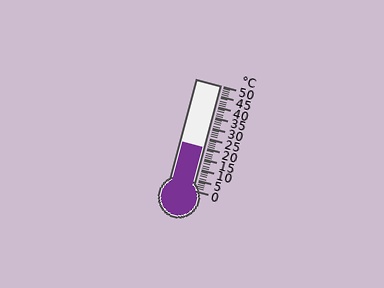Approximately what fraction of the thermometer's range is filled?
The thermometer is filled to approximately 40% of its range.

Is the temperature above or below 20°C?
The temperature is at 20°C.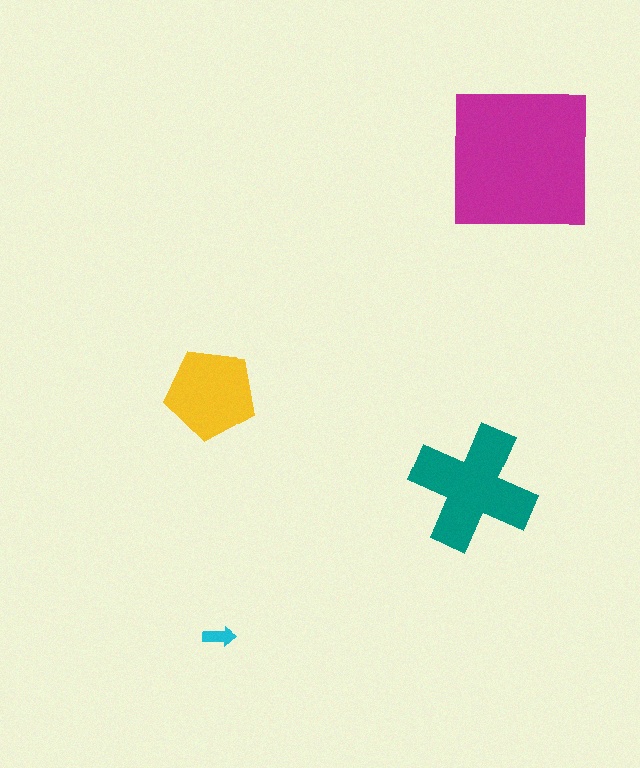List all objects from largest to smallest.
The magenta square, the teal cross, the yellow pentagon, the cyan arrow.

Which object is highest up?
The magenta square is topmost.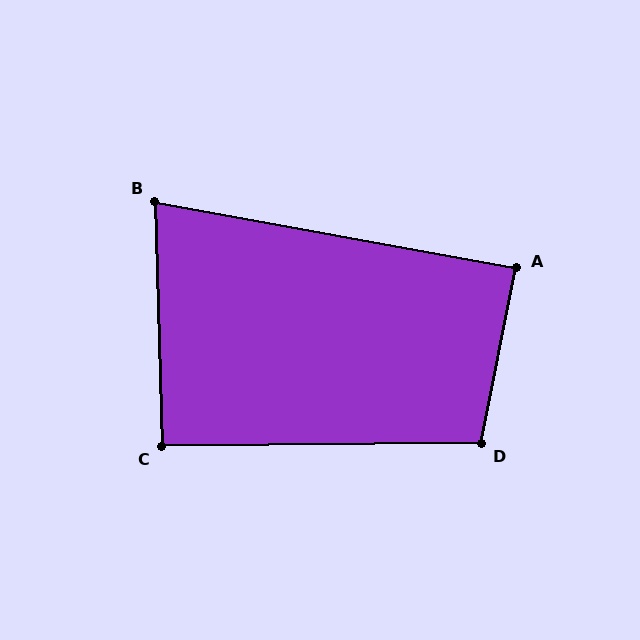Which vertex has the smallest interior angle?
B, at approximately 78 degrees.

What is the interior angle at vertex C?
Approximately 91 degrees (approximately right).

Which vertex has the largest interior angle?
D, at approximately 102 degrees.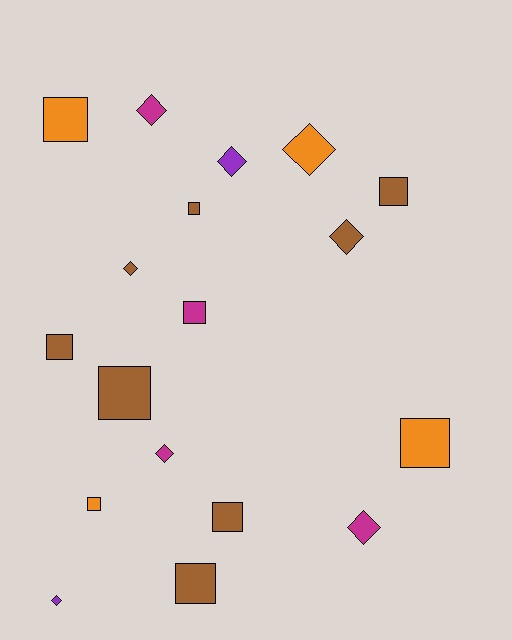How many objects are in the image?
There are 18 objects.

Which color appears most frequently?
Brown, with 8 objects.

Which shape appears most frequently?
Square, with 10 objects.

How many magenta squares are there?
There is 1 magenta square.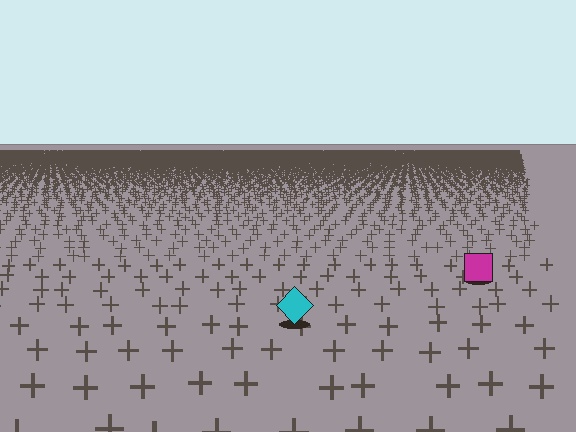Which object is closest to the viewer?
The cyan diamond is closest. The texture marks near it are larger and more spread out.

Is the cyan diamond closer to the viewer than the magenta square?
Yes. The cyan diamond is closer — you can tell from the texture gradient: the ground texture is coarser near it.